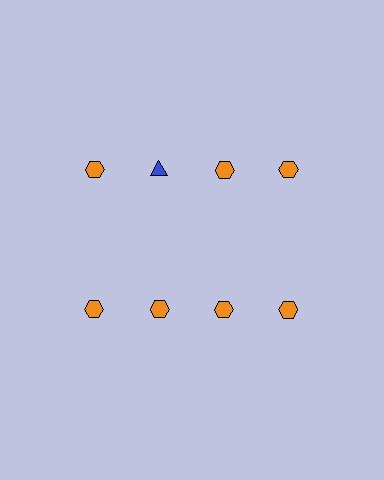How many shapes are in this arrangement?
There are 8 shapes arranged in a grid pattern.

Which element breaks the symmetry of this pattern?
The blue triangle in the top row, second from left column breaks the symmetry. All other shapes are orange hexagons.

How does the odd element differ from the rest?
It differs in both color (blue instead of orange) and shape (triangle instead of hexagon).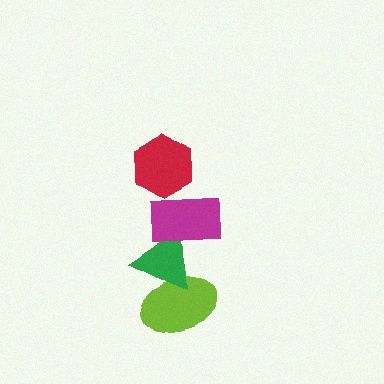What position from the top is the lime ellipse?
The lime ellipse is 4th from the top.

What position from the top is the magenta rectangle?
The magenta rectangle is 2nd from the top.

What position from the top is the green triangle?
The green triangle is 3rd from the top.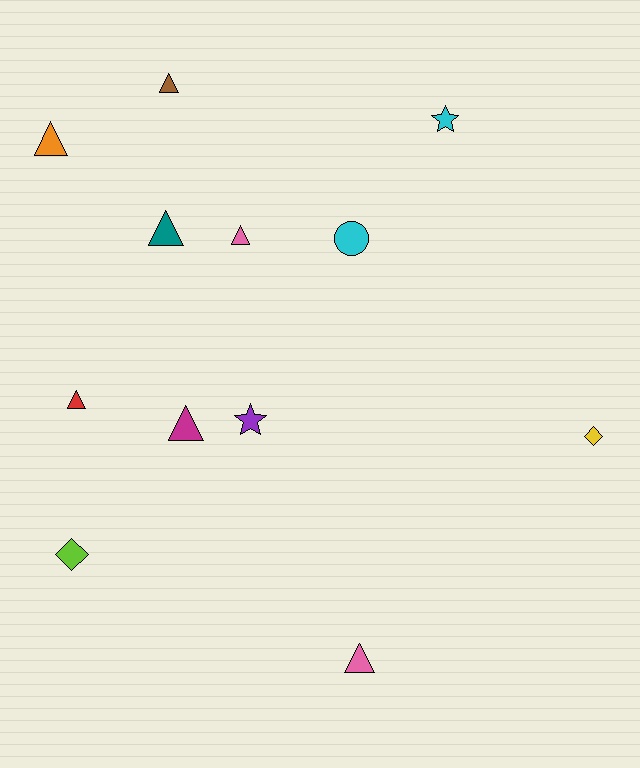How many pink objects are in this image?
There are 2 pink objects.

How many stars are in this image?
There are 2 stars.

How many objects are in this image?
There are 12 objects.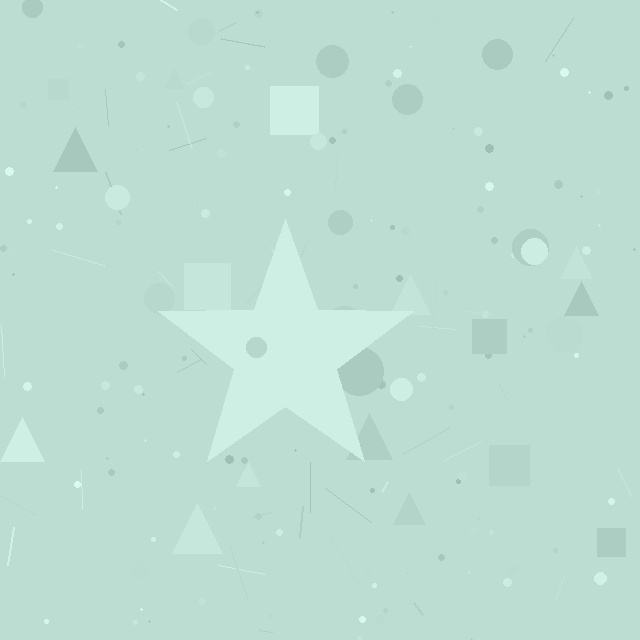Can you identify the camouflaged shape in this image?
The camouflaged shape is a star.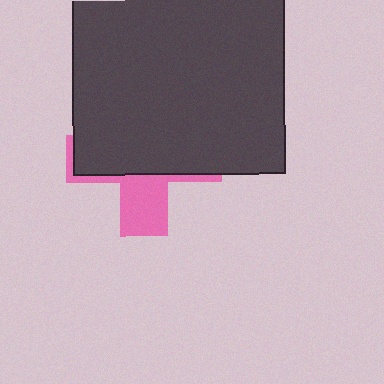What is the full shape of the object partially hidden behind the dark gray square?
The partially hidden object is a pink cross.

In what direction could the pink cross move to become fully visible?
The pink cross could move down. That would shift it out from behind the dark gray square entirely.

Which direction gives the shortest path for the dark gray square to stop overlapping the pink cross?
Moving up gives the shortest separation.